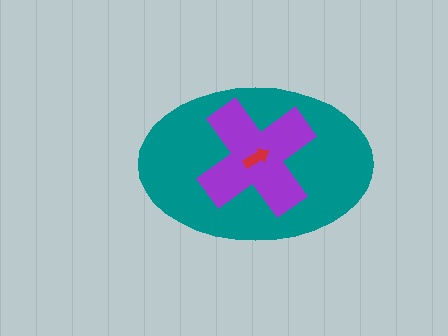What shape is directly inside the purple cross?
The red arrow.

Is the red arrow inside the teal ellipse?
Yes.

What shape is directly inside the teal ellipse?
The purple cross.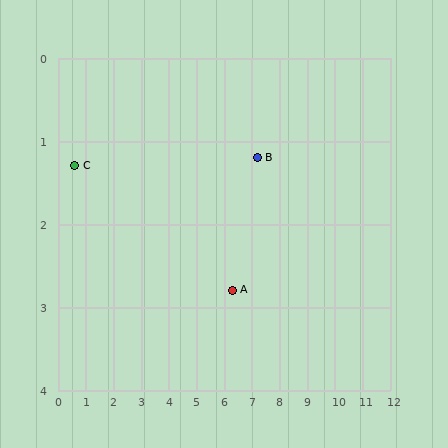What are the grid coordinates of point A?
Point A is at approximately (6.3, 2.8).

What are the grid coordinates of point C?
Point C is at approximately (0.6, 1.3).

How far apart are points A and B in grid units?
Points A and B are about 1.8 grid units apart.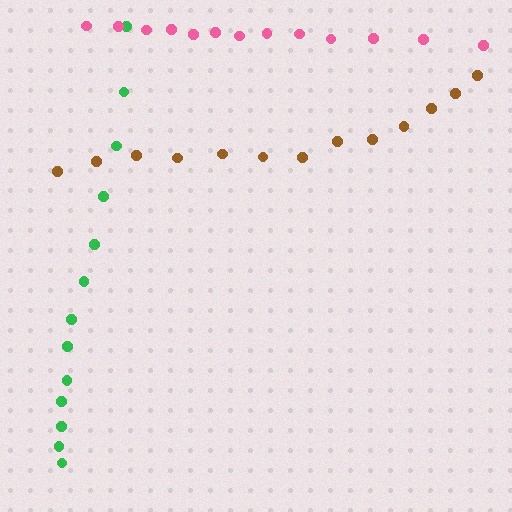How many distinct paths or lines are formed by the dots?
There are 3 distinct paths.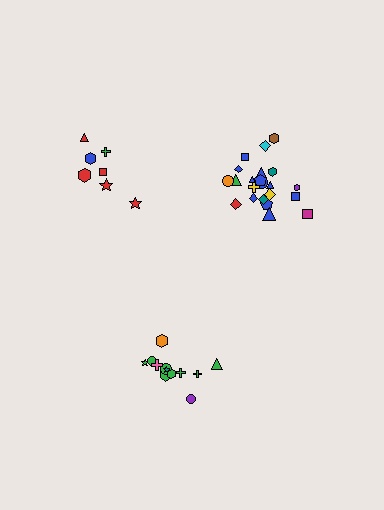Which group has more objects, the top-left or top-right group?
The top-right group.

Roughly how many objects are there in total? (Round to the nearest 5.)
Roughly 40 objects in total.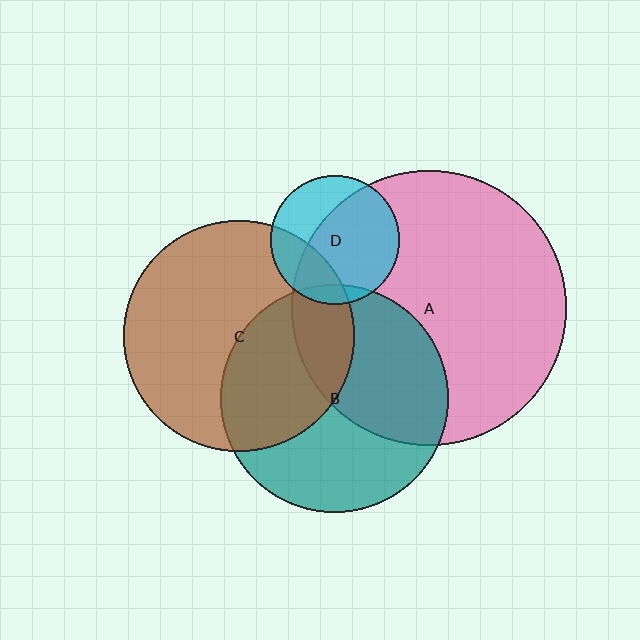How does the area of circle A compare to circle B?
Approximately 1.5 times.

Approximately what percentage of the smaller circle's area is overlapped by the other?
Approximately 10%.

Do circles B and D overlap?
Yes.